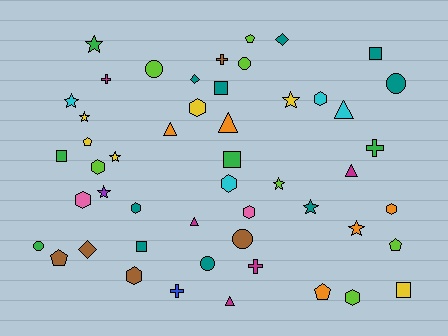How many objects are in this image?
There are 50 objects.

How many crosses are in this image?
There are 5 crosses.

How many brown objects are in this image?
There are 5 brown objects.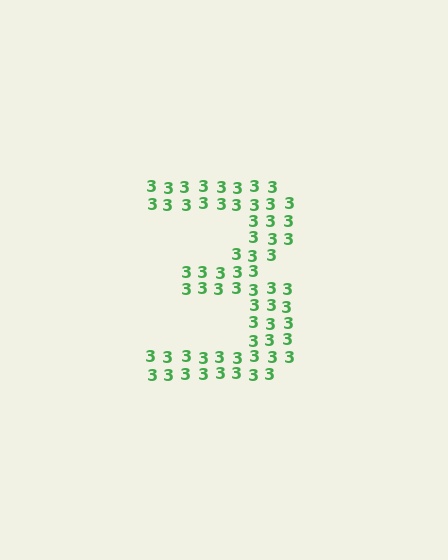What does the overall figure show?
The overall figure shows the digit 3.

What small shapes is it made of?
It is made of small digit 3's.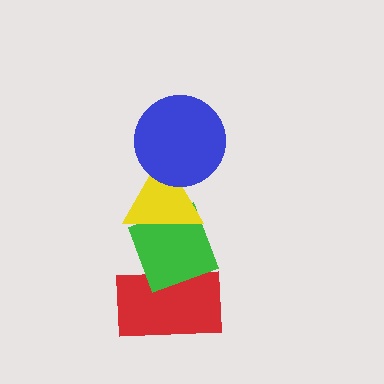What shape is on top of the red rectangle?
The green diamond is on top of the red rectangle.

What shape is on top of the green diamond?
The yellow triangle is on top of the green diamond.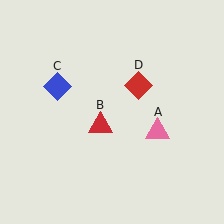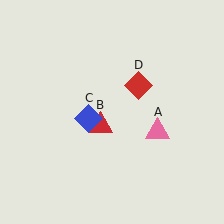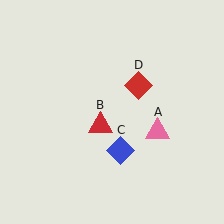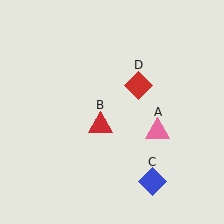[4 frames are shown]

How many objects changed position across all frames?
1 object changed position: blue diamond (object C).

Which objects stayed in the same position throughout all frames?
Pink triangle (object A) and red triangle (object B) and red diamond (object D) remained stationary.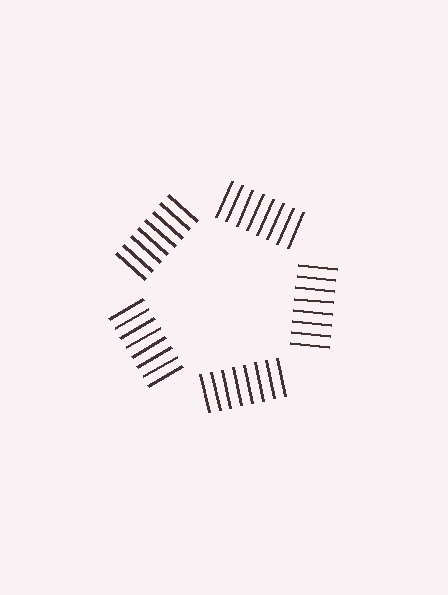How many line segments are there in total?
40 — 8 along each of the 5 edges.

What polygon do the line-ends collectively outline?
An illusory pentagon — the line segments terminate on its edges but no continuous stroke is drawn.